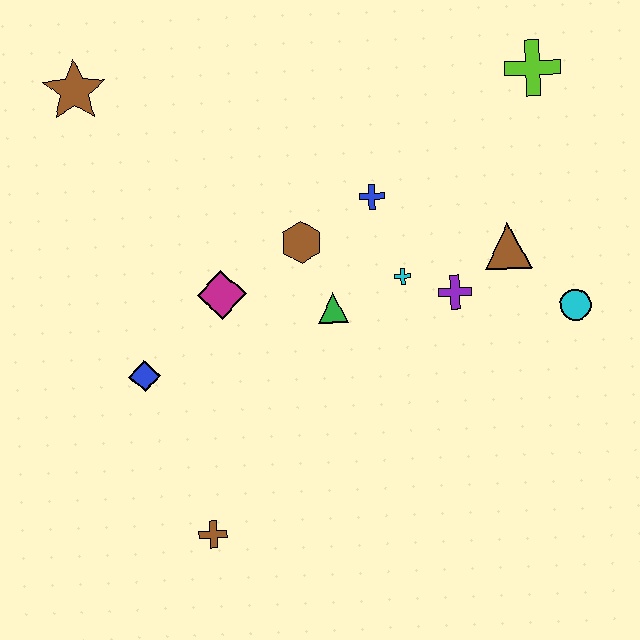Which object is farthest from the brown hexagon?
The brown cross is farthest from the brown hexagon.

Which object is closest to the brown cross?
The blue diamond is closest to the brown cross.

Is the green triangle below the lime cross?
Yes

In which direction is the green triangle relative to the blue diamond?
The green triangle is to the right of the blue diamond.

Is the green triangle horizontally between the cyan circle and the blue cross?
No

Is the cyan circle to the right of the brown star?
Yes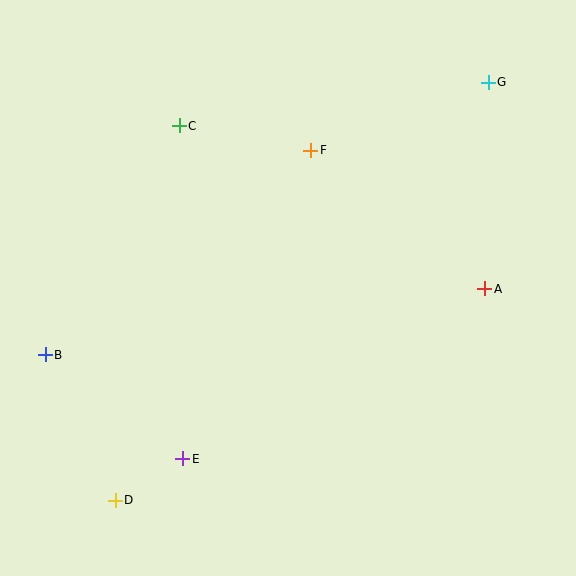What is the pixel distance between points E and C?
The distance between E and C is 333 pixels.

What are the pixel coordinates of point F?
Point F is at (311, 150).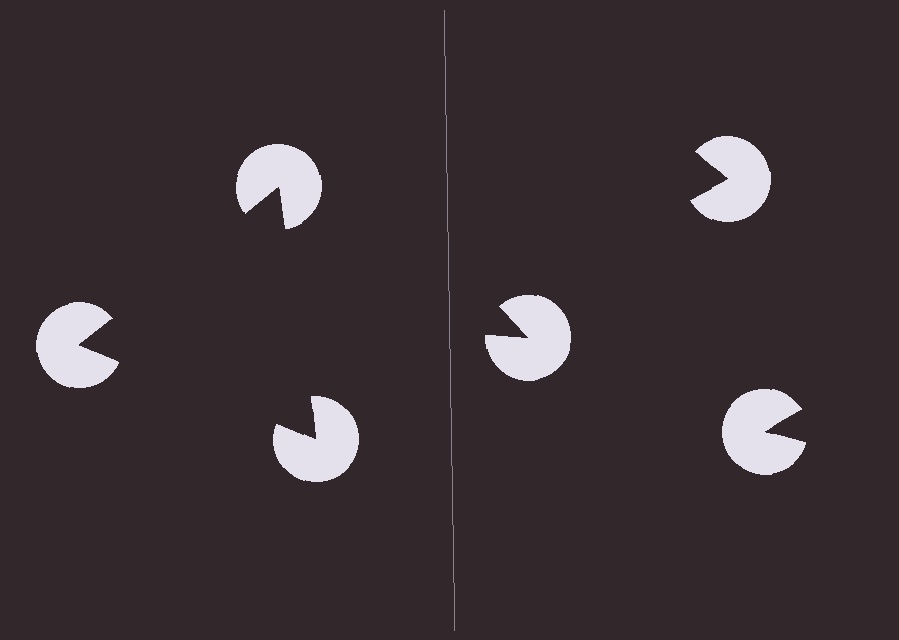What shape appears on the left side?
An illusory triangle.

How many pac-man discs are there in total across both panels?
6 — 3 on each side.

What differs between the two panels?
The pac-man discs are positioned identically on both sides; only the wedge orientations differ. On the left they align to a triangle; on the right they are misaligned.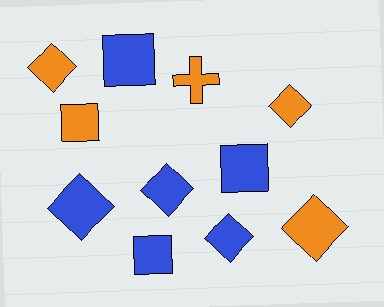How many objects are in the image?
There are 11 objects.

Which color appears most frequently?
Blue, with 6 objects.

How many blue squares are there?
There are 3 blue squares.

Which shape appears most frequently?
Diamond, with 6 objects.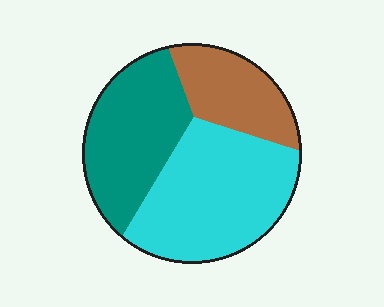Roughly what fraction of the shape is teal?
Teal takes up about one third (1/3) of the shape.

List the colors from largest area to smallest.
From largest to smallest: cyan, teal, brown.